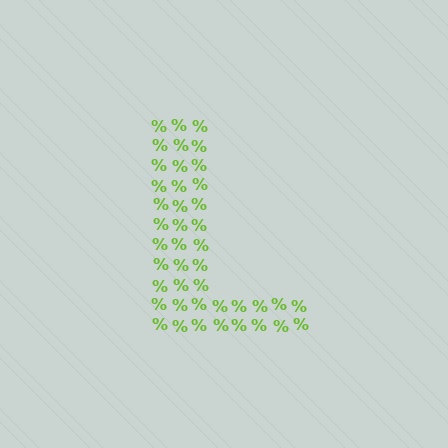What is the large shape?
The large shape is the letter L.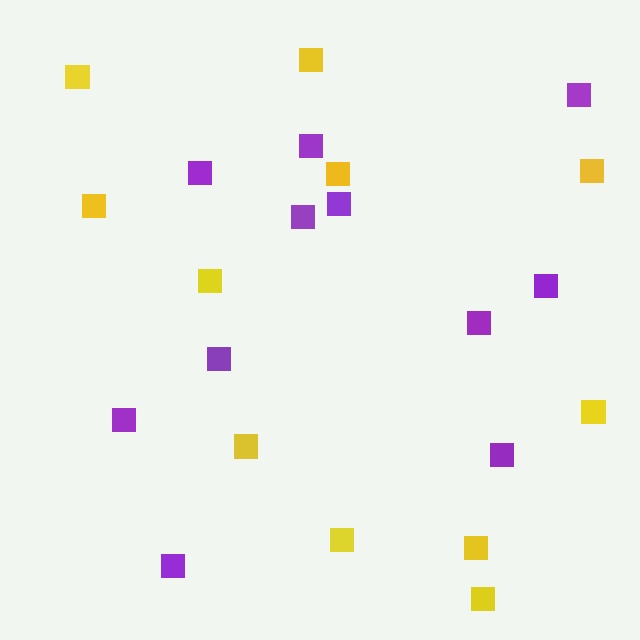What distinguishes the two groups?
There are 2 groups: one group of yellow squares (11) and one group of purple squares (11).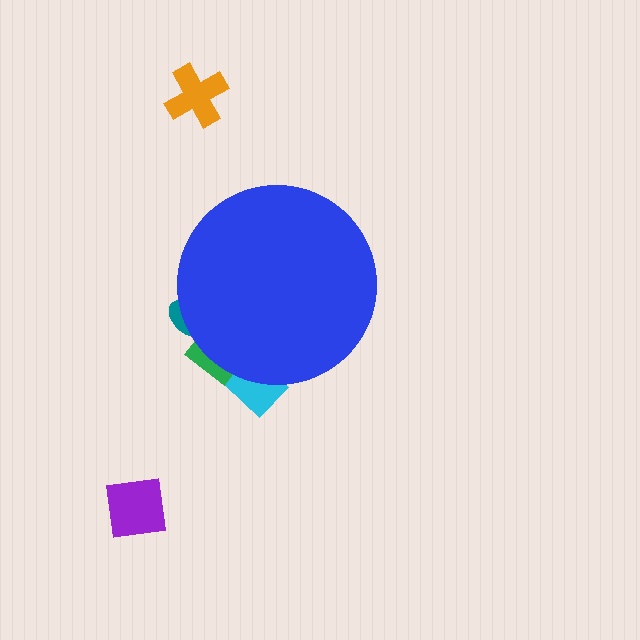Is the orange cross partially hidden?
No, the orange cross is fully visible.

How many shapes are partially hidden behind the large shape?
3 shapes are partially hidden.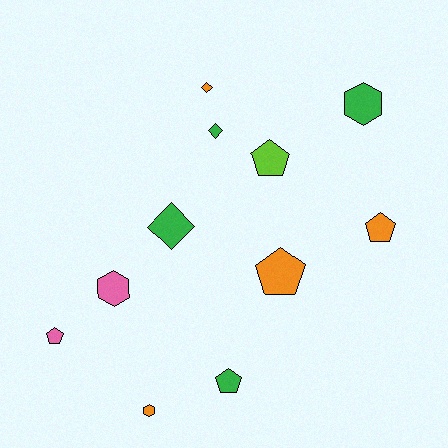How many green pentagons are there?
There is 1 green pentagon.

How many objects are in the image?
There are 11 objects.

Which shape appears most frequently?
Pentagon, with 5 objects.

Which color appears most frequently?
Orange, with 4 objects.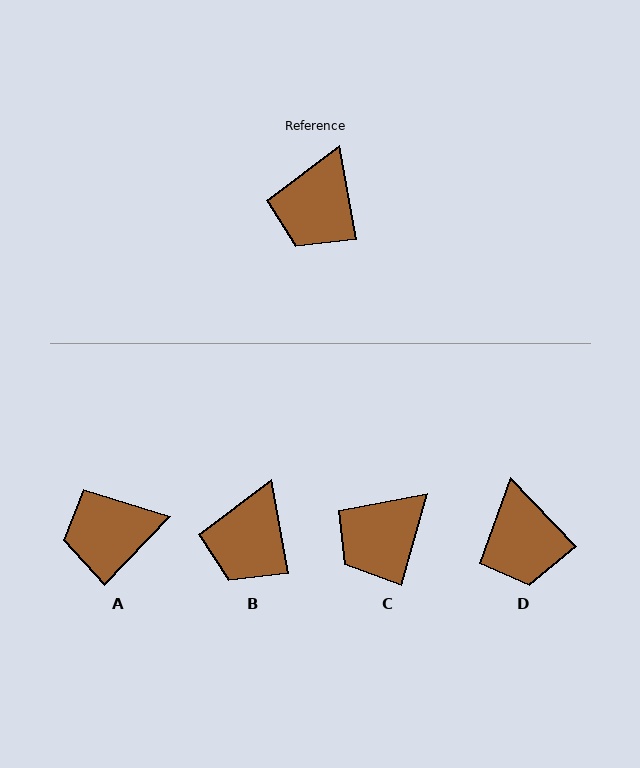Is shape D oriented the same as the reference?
No, it is off by about 33 degrees.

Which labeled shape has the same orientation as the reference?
B.